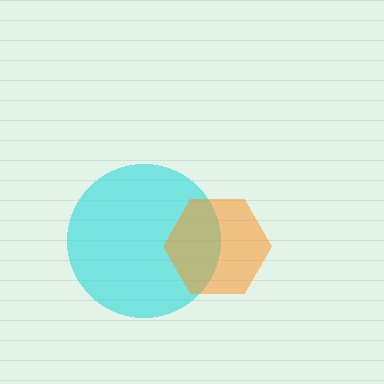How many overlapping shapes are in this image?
There are 2 overlapping shapes in the image.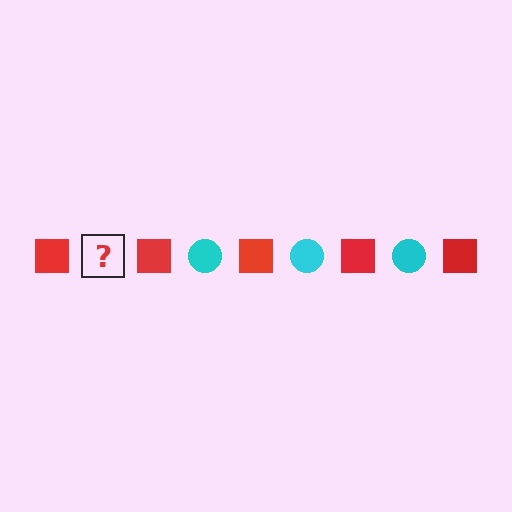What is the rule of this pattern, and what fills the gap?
The rule is that the pattern alternates between red square and cyan circle. The gap should be filled with a cyan circle.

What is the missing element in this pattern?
The missing element is a cyan circle.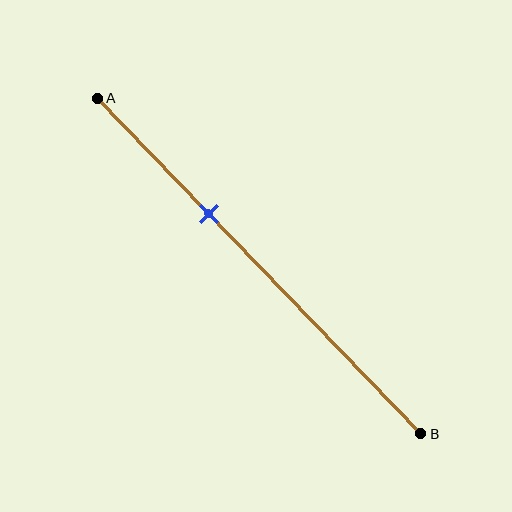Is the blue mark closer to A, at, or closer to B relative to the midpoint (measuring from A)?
The blue mark is closer to point A than the midpoint of segment AB.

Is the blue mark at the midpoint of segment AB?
No, the mark is at about 35% from A, not at the 50% midpoint.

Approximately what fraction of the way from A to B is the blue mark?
The blue mark is approximately 35% of the way from A to B.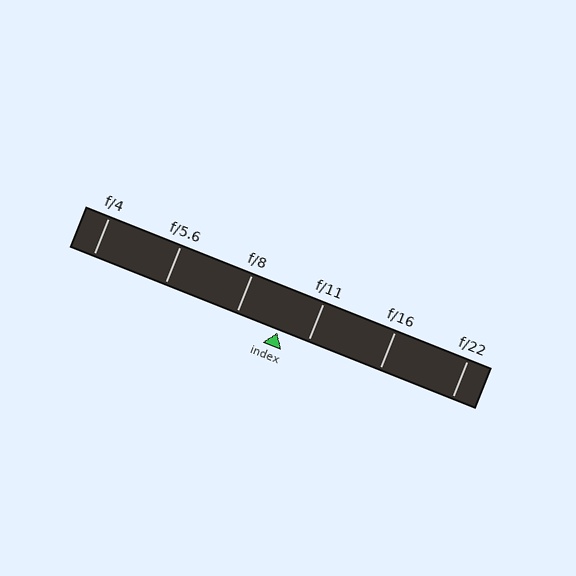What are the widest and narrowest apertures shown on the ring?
The widest aperture shown is f/4 and the narrowest is f/22.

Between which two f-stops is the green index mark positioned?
The index mark is between f/8 and f/11.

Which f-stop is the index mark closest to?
The index mark is closest to f/11.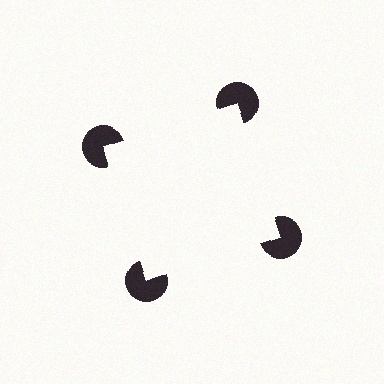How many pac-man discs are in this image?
There are 4 — one at each vertex of the illusory square.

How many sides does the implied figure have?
4 sides.